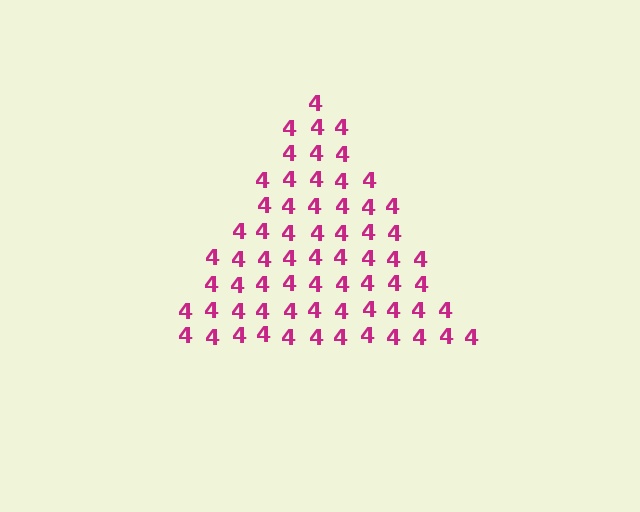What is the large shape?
The large shape is a triangle.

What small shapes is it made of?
It is made of small digit 4's.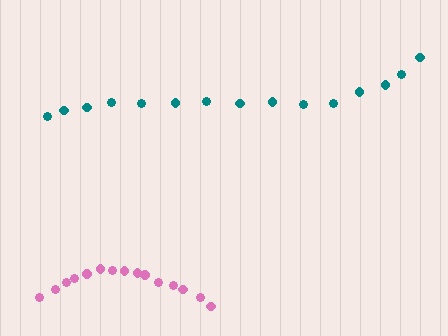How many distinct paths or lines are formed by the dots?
There are 2 distinct paths.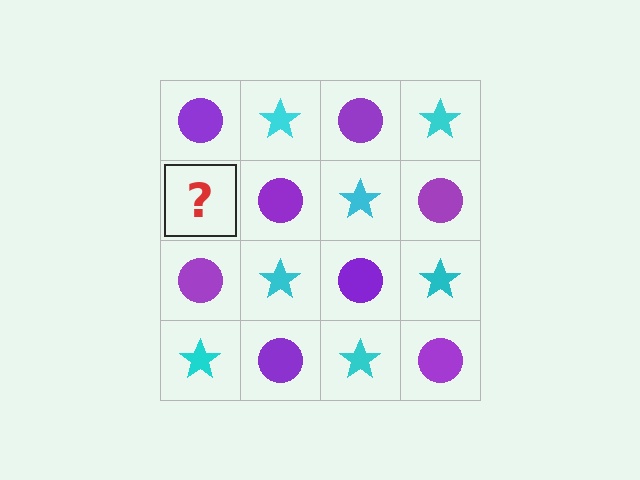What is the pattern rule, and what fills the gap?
The rule is that it alternates purple circle and cyan star in a checkerboard pattern. The gap should be filled with a cyan star.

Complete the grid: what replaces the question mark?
The question mark should be replaced with a cyan star.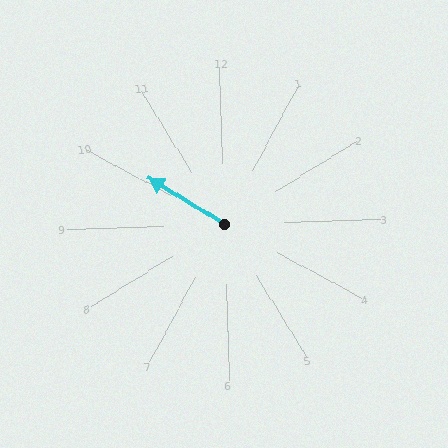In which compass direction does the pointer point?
Northwest.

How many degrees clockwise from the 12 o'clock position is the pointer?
Approximately 303 degrees.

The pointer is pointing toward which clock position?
Roughly 10 o'clock.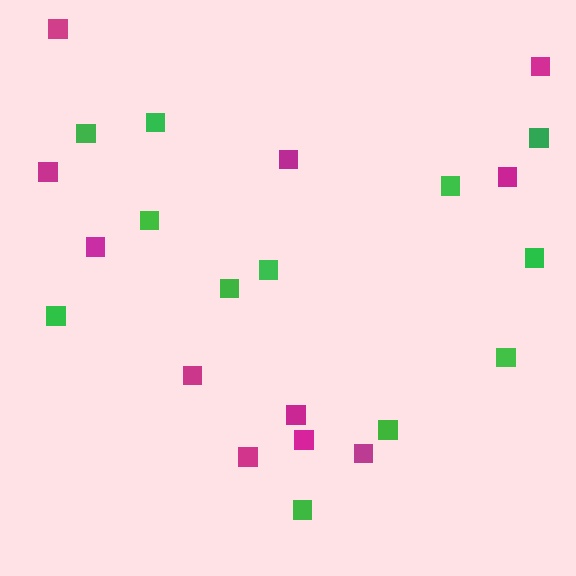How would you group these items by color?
There are 2 groups: one group of magenta squares (11) and one group of green squares (12).